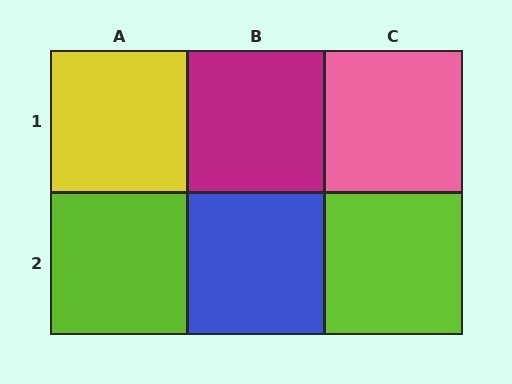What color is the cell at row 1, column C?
Pink.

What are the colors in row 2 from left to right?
Lime, blue, lime.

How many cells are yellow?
1 cell is yellow.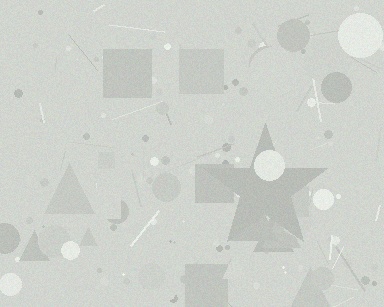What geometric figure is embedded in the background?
A star is embedded in the background.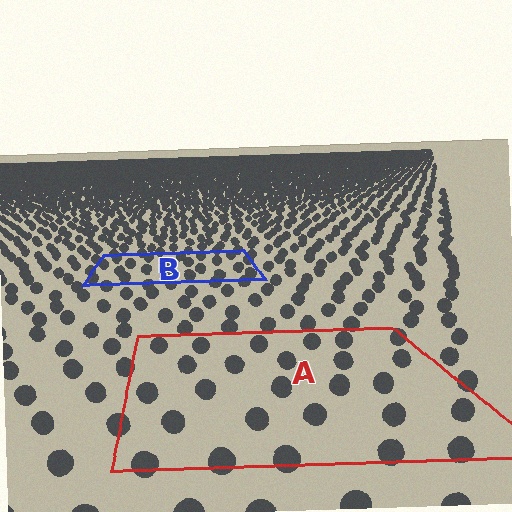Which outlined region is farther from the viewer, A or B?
Region B is farther from the viewer — the texture elements inside it appear smaller and more densely packed.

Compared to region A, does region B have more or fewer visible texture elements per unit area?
Region B has more texture elements per unit area — they are packed more densely because it is farther away.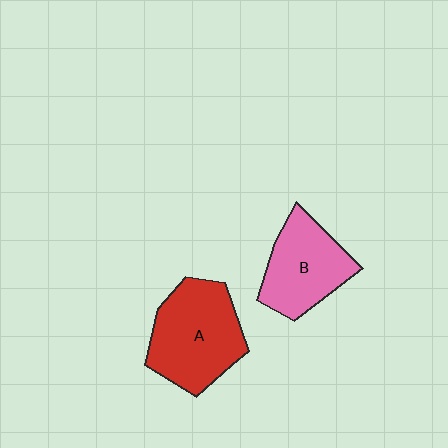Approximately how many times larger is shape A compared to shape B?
Approximately 1.3 times.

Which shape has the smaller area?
Shape B (pink).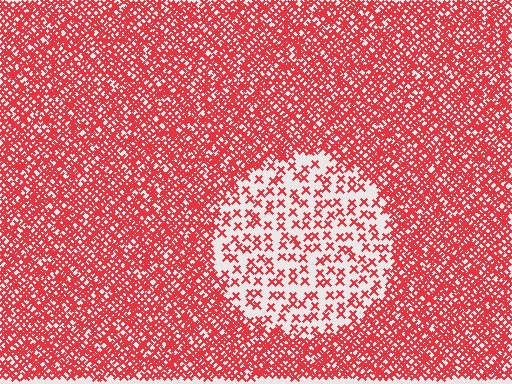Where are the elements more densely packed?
The elements are more densely packed outside the circle boundary.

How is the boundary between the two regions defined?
The boundary is defined by a change in element density (approximately 3.0x ratio). All elements are the same color, size, and shape.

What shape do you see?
I see a circle.